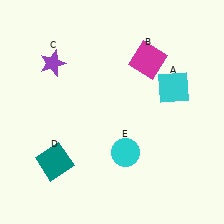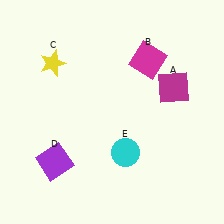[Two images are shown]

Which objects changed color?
A changed from cyan to magenta. C changed from purple to yellow. D changed from teal to purple.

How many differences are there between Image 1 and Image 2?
There are 3 differences between the two images.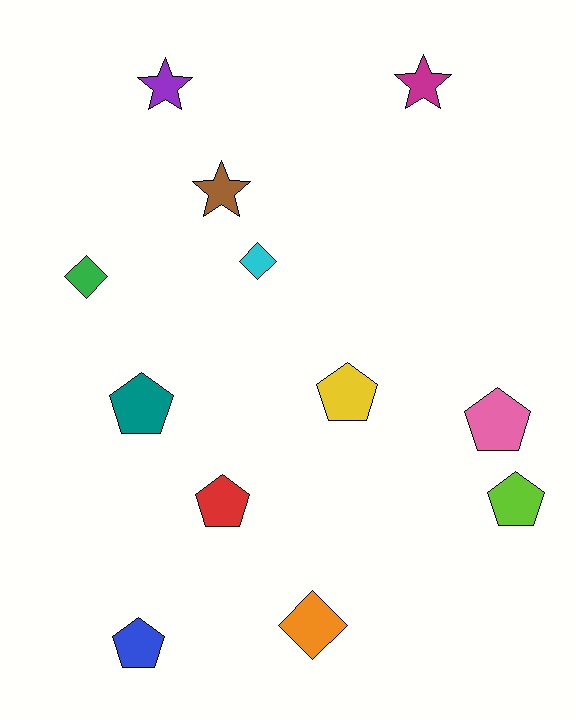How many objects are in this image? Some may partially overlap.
There are 12 objects.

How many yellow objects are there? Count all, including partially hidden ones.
There is 1 yellow object.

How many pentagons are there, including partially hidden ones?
There are 6 pentagons.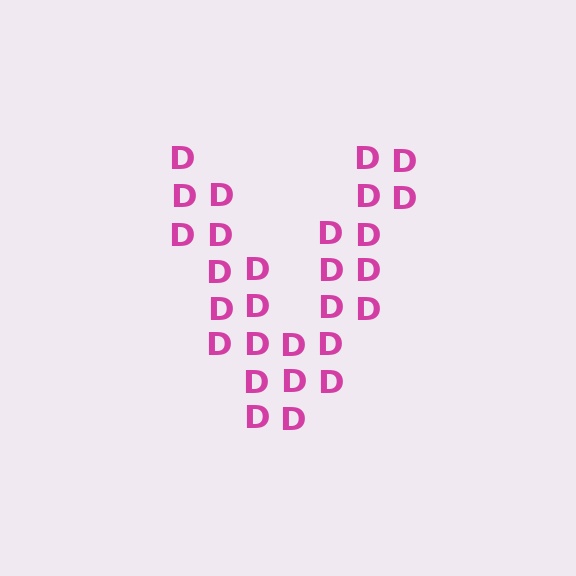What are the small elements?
The small elements are letter D's.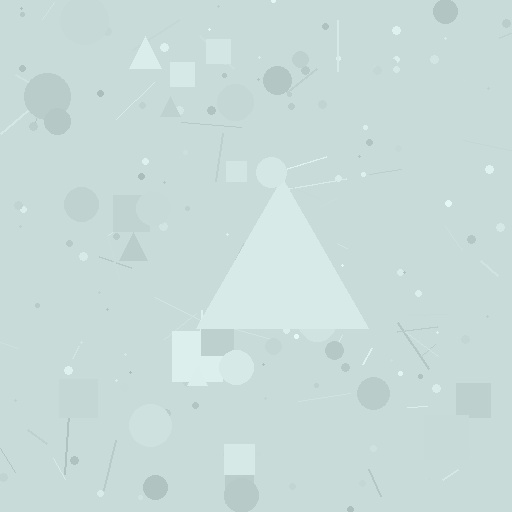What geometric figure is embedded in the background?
A triangle is embedded in the background.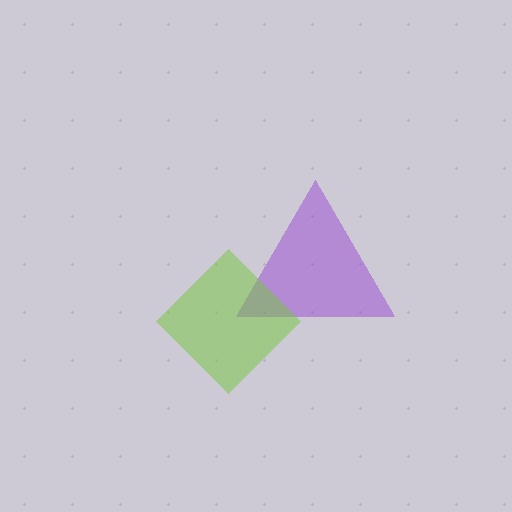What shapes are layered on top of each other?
The layered shapes are: a purple triangle, a lime diamond.